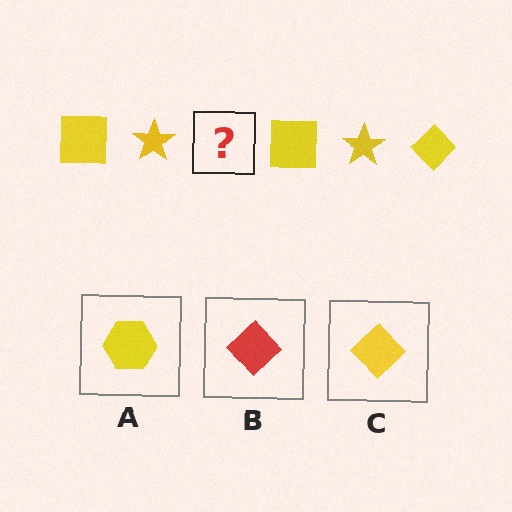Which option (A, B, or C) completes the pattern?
C.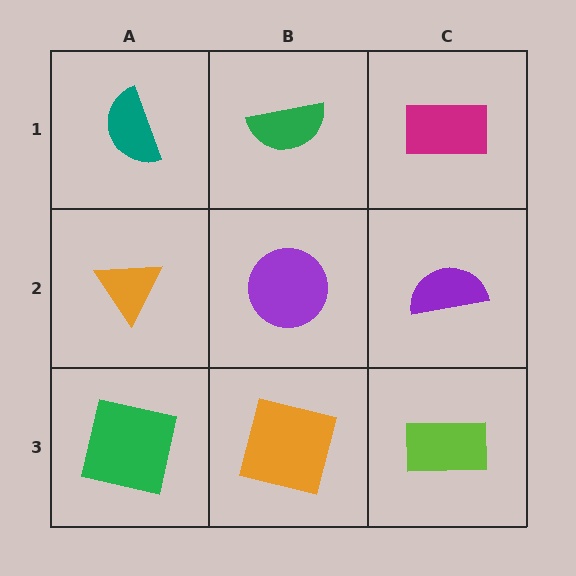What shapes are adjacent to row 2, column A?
A teal semicircle (row 1, column A), a green square (row 3, column A), a purple circle (row 2, column B).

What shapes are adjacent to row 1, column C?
A purple semicircle (row 2, column C), a green semicircle (row 1, column B).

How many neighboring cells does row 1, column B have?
3.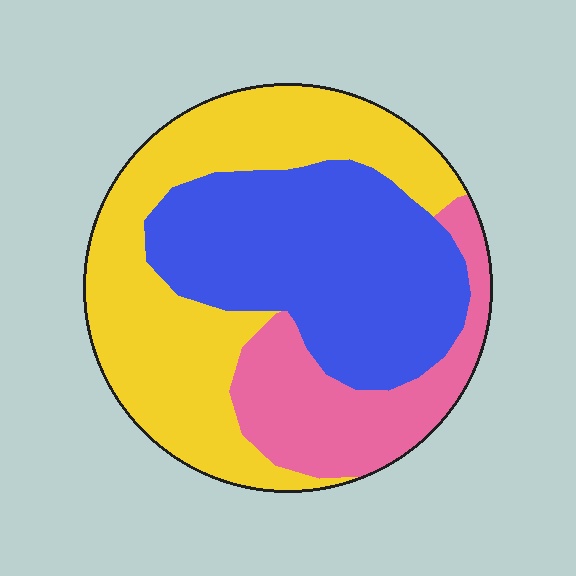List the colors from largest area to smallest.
From largest to smallest: yellow, blue, pink.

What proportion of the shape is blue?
Blue takes up about three eighths (3/8) of the shape.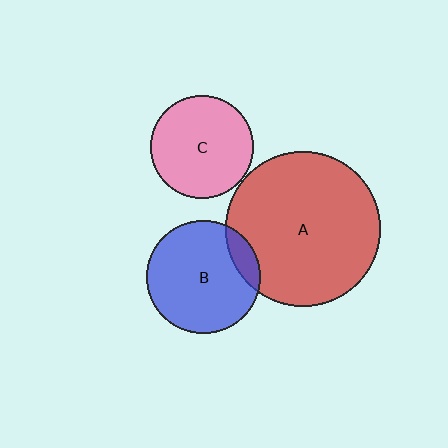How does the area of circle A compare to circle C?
Approximately 2.2 times.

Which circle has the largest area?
Circle A (red).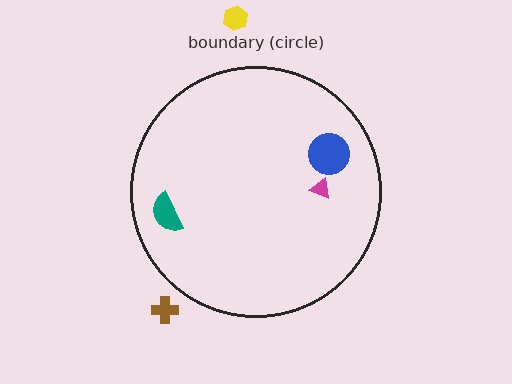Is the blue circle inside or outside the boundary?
Inside.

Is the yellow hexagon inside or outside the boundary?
Outside.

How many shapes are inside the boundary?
3 inside, 2 outside.